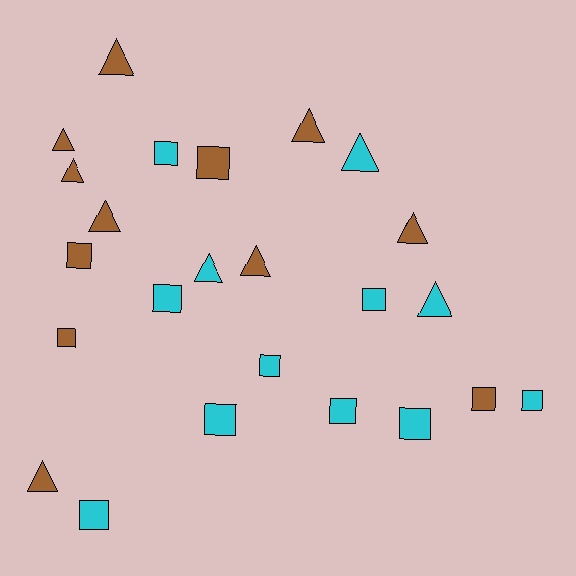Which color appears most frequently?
Brown, with 12 objects.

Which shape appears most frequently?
Square, with 13 objects.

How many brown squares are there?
There are 4 brown squares.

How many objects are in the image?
There are 24 objects.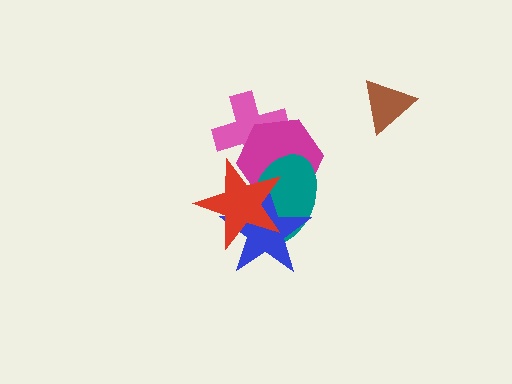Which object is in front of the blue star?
The red star is in front of the blue star.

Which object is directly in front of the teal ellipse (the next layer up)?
The blue star is directly in front of the teal ellipse.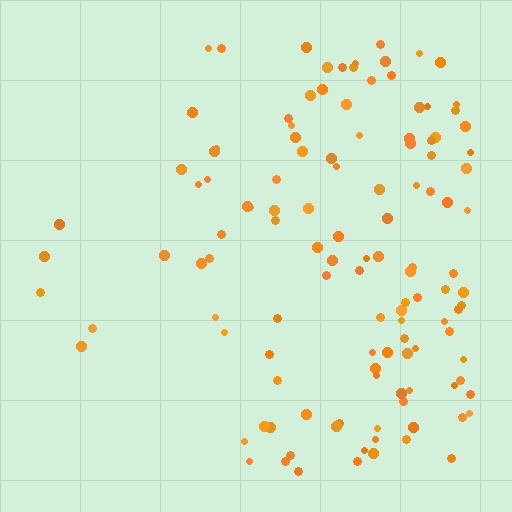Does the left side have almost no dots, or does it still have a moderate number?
Still a moderate number, just noticeably fewer than the right.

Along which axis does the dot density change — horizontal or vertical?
Horizontal.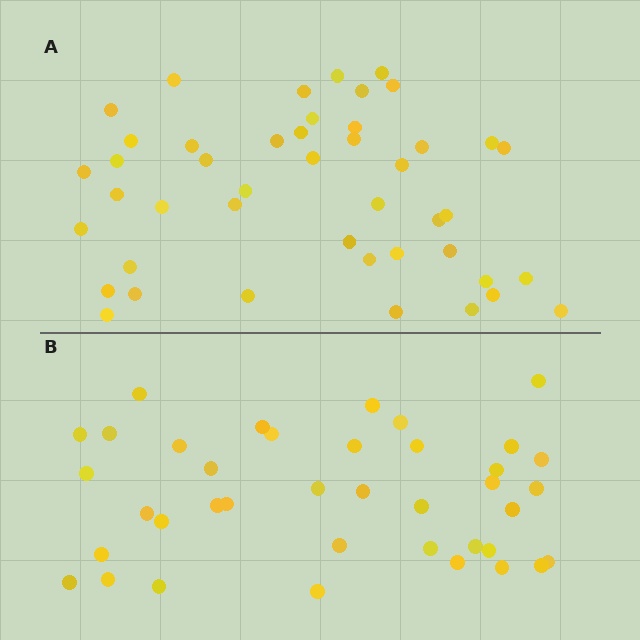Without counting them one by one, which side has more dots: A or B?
Region A (the top region) has more dots.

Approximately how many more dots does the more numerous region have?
Region A has about 6 more dots than region B.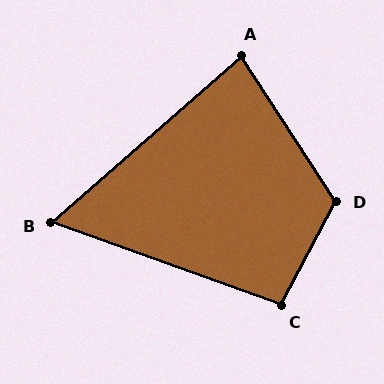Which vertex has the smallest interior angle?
B, at approximately 61 degrees.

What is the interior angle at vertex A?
Approximately 82 degrees (acute).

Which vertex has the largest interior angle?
D, at approximately 119 degrees.